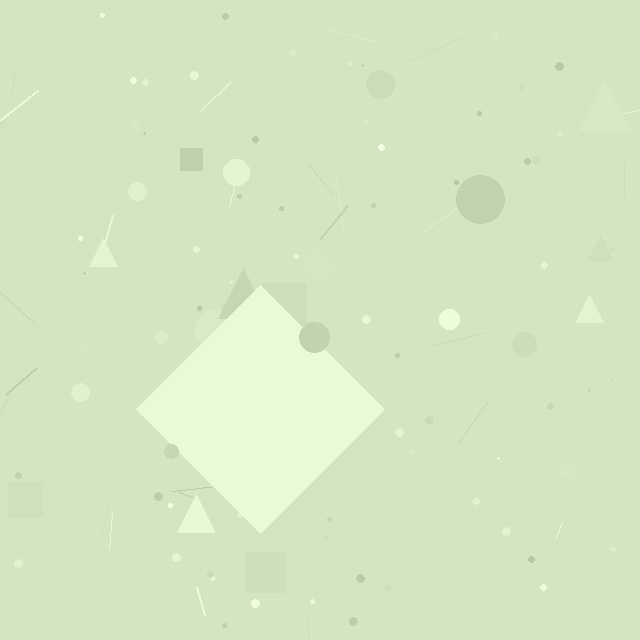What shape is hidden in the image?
A diamond is hidden in the image.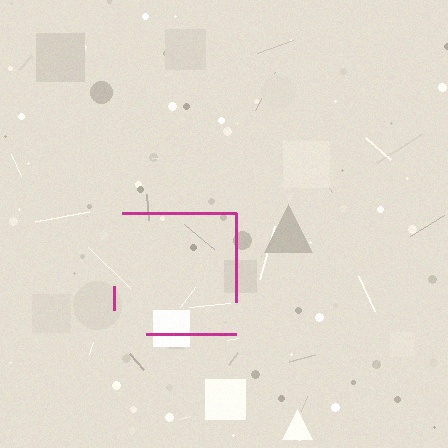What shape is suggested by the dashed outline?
The dashed outline suggests a square.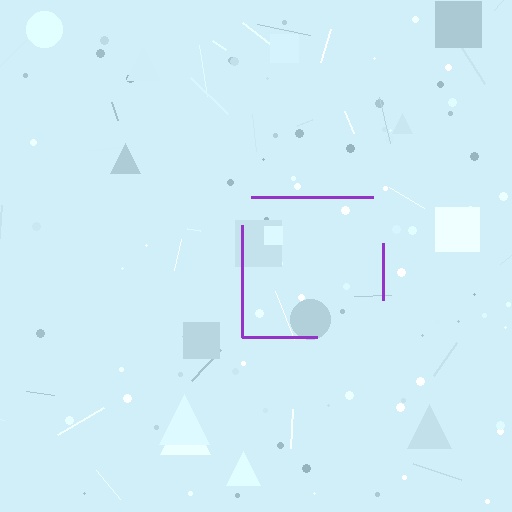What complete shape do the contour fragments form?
The contour fragments form a square.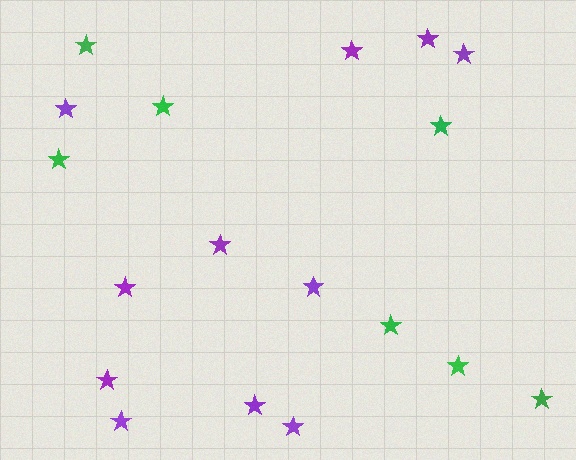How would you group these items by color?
There are 2 groups: one group of green stars (7) and one group of purple stars (11).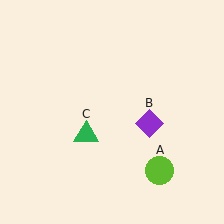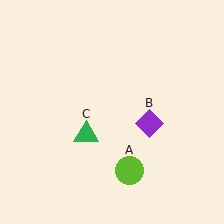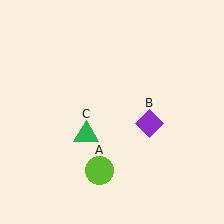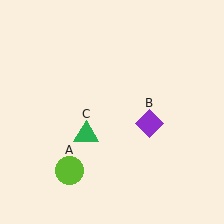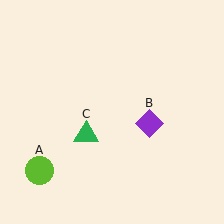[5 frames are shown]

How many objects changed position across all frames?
1 object changed position: lime circle (object A).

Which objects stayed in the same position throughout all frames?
Purple diamond (object B) and green triangle (object C) remained stationary.